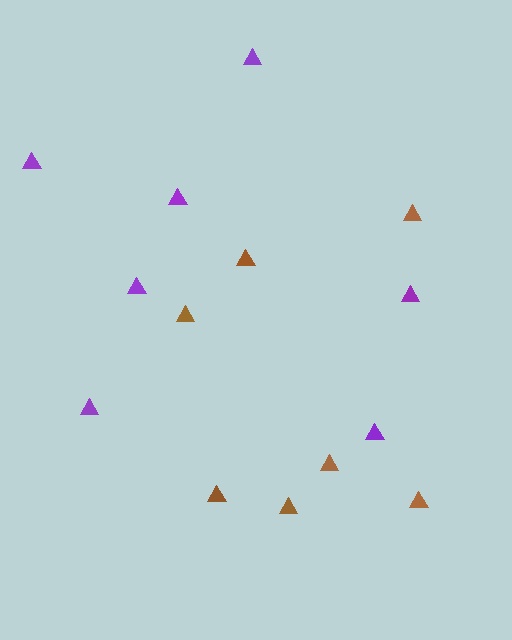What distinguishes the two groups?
There are 2 groups: one group of brown triangles (7) and one group of purple triangles (7).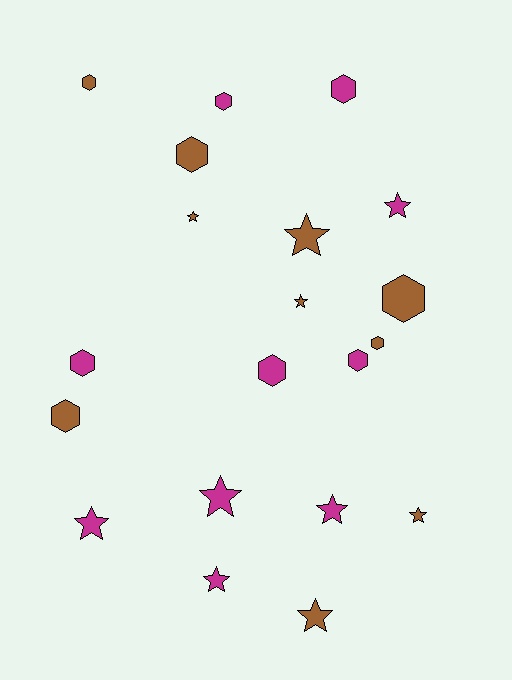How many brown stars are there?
There are 5 brown stars.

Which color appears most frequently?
Magenta, with 10 objects.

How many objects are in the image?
There are 20 objects.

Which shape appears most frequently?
Star, with 10 objects.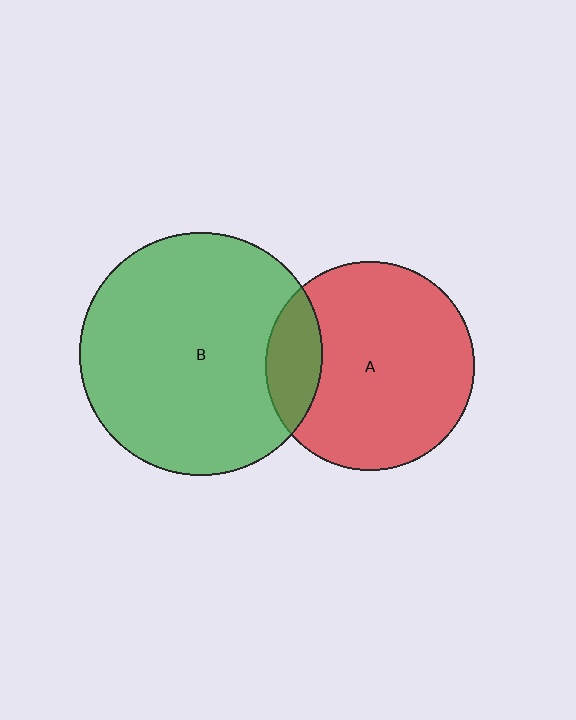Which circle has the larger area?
Circle B (green).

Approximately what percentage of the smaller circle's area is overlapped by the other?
Approximately 15%.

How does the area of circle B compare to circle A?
Approximately 1.4 times.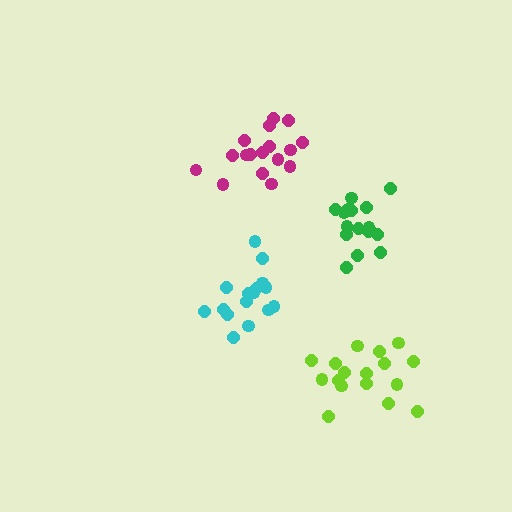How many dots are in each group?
Group 1: 17 dots, Group 2: 16 dots, Group 3: 17 dots, Group 4: 17 dots (67 total).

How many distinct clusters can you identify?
There are 4 distinct clusters.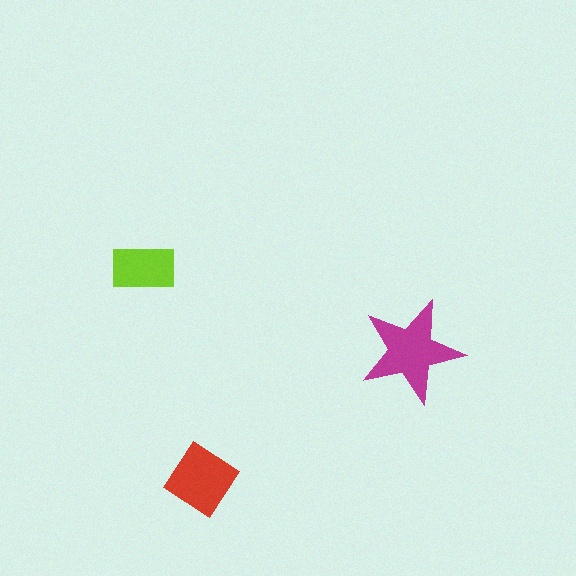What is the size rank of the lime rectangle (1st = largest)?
3rd.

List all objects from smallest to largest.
The lime rectangle, the red diamond, the magenta star.